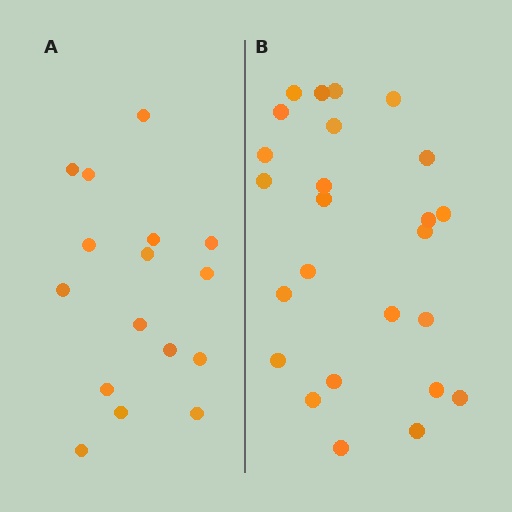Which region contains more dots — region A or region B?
Region B (the right region) has more dots.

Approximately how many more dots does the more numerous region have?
Region B has roughly 8 or so more dots than region A.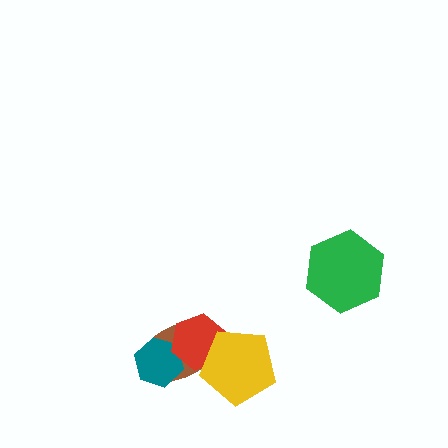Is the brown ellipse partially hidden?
Yes, it is partially covered by another shape.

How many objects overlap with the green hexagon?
0 objects overlap with the green hexagon.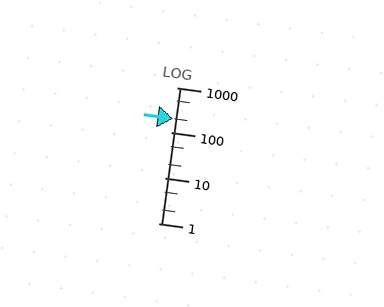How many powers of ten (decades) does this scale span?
The scale spans 3 decades, from 1 to 1000.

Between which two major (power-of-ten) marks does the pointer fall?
The pointer is between 100 and 1000.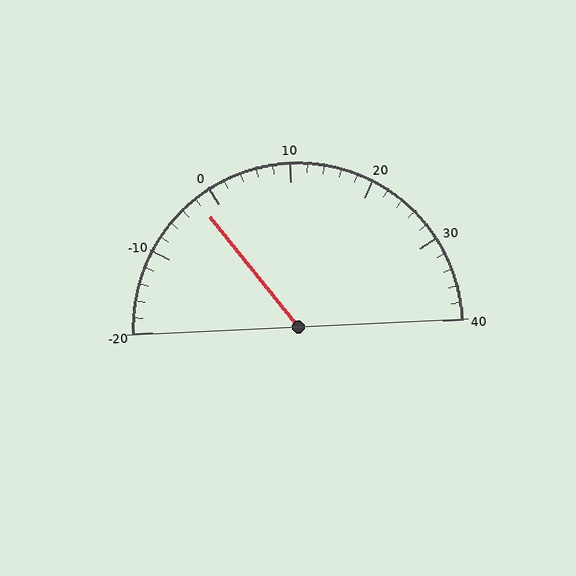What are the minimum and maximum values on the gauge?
The gauge ranges from -20 to 40.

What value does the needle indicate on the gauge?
The needle indicates approximately -2.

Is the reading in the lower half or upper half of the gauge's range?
The reading is in the lower half of the range (-20 to 40).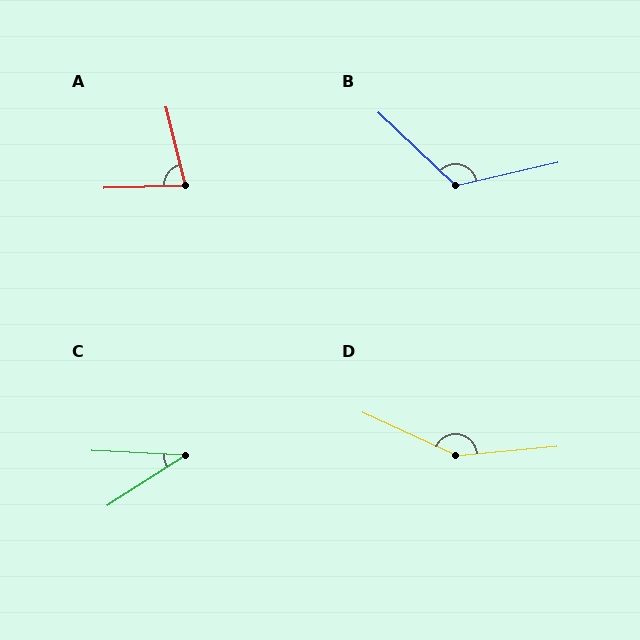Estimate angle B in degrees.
Approximately 123 degrees.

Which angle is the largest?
D, at approximately 150 degrees.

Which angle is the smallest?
C, at approximately 36 degrees.